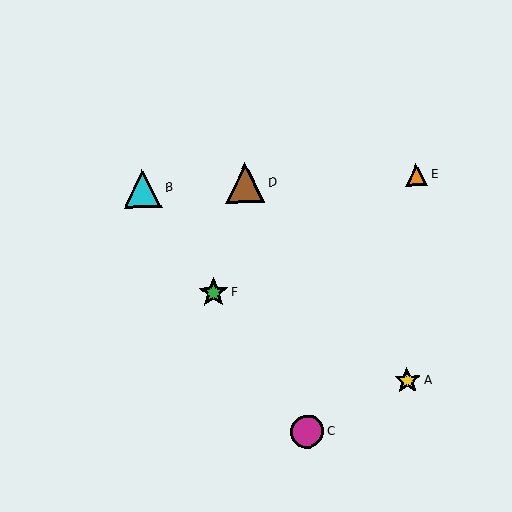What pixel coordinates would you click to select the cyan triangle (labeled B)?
Click at (143, 189) to select the cyan triangle B.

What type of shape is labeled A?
Shape A is a yellow star.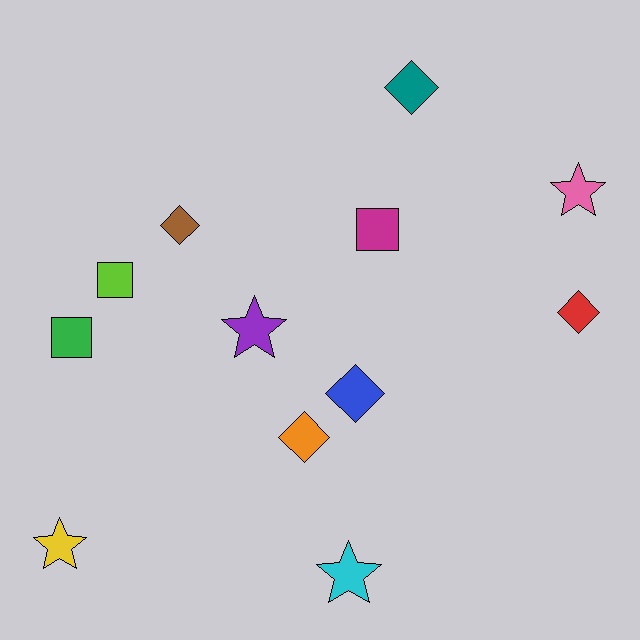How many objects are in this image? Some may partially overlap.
There are 12 objects.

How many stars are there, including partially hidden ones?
There are 4 stars.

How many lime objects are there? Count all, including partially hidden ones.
There is 1 lime object.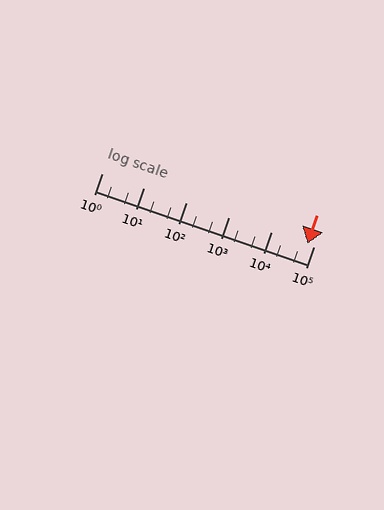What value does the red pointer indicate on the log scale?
The pointer indicates approximately 71000.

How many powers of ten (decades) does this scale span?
The scale spans 5 decades, from 1 to 100000.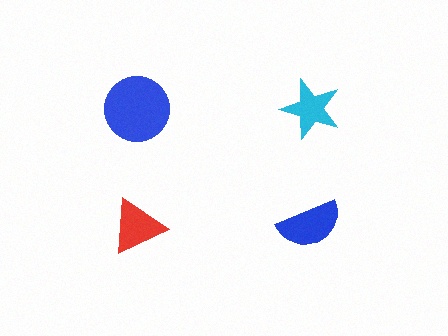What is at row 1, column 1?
A blue circle.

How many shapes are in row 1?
2 shapes.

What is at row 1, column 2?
A cyan star.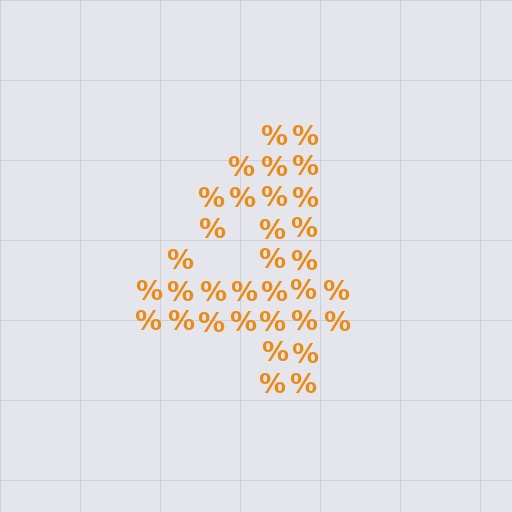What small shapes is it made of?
It is made of small percent signs.